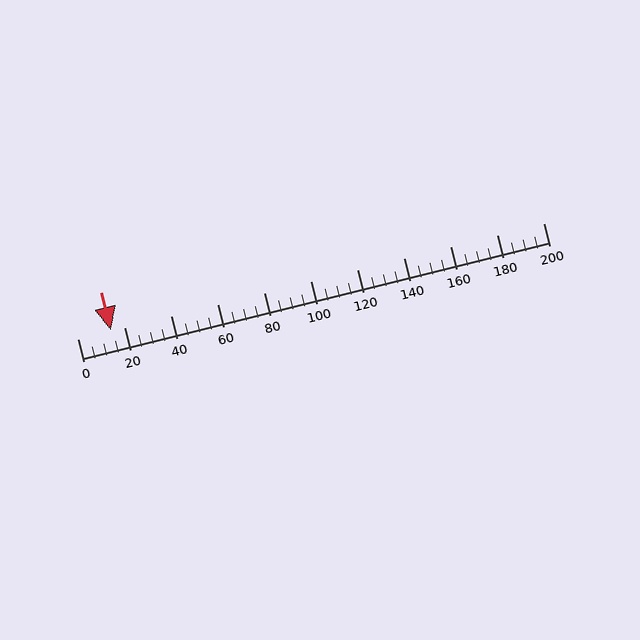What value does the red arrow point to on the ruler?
The red arrow points to approximately 14.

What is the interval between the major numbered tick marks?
The major tick marks are spaced 20 units apart.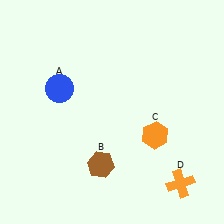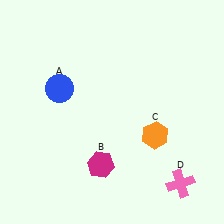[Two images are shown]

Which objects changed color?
B changed from brown to magenta. D changed from orange to pink.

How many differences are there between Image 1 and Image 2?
There are 2 differences between the two images.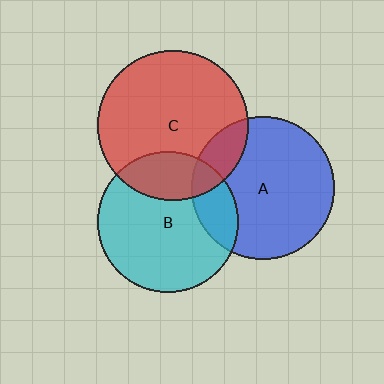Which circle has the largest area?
Circle C (red).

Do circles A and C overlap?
Yes.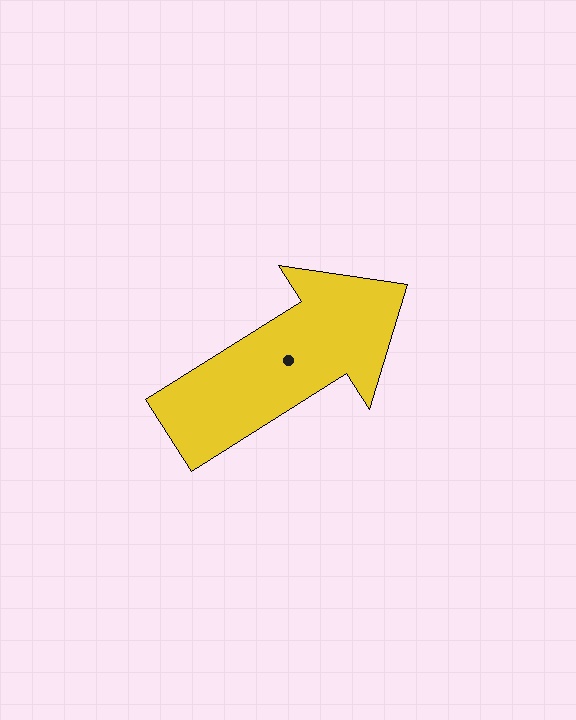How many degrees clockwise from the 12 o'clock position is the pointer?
Approximately 58 degrees.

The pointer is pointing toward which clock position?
Roughly 2 o'clock.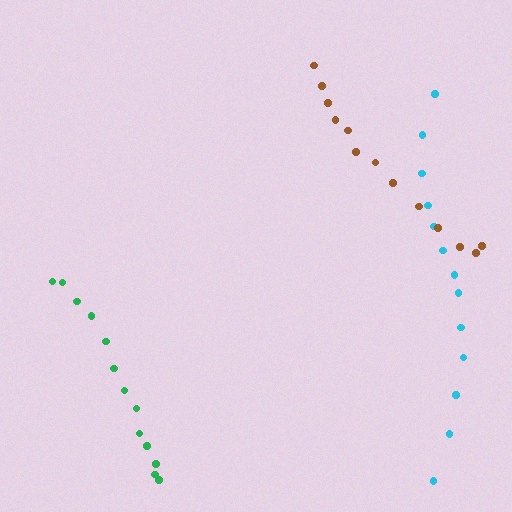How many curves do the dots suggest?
There are 3 distinct paths.